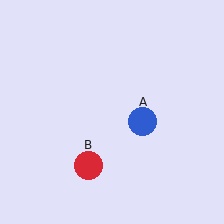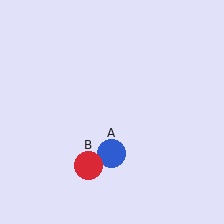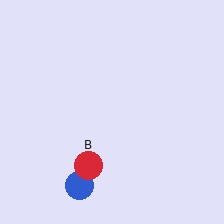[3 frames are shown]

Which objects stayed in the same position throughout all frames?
Red circle (object B) remained stationary.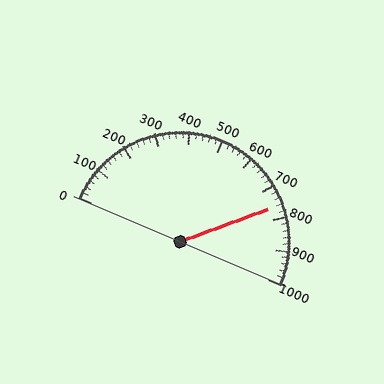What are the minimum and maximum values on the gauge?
The gauge ranges from 0 to 1000.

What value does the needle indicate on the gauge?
The needle indicates approximately 760.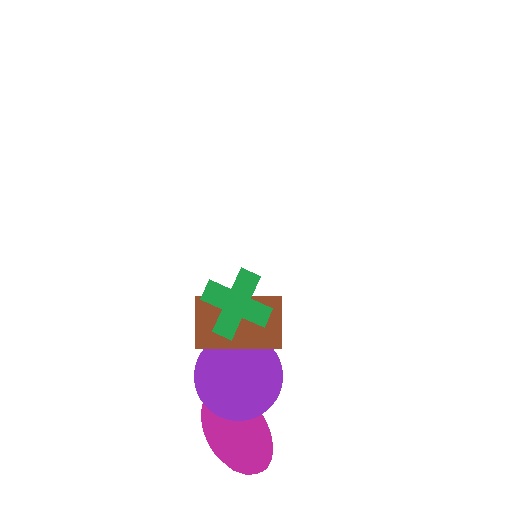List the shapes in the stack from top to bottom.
From top to bottom: the green cross, the brown rectangle, the purple circle, the magenta ellipse.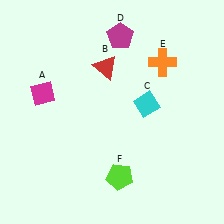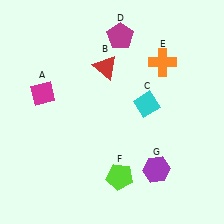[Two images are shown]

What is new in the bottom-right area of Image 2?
A purple hexagon (G) was added in the bottom-right area of Image 2.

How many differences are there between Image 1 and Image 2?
There is 1 difference between the two images.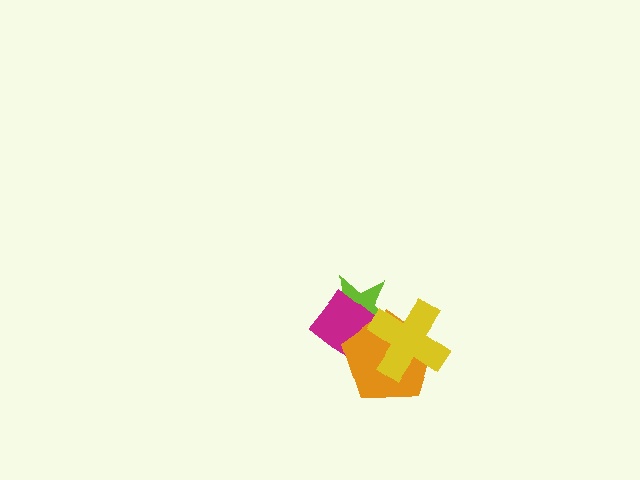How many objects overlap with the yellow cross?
3 objects overlap with the yellow cross.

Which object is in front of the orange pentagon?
The yellow cross is in front of the orange pentagon.